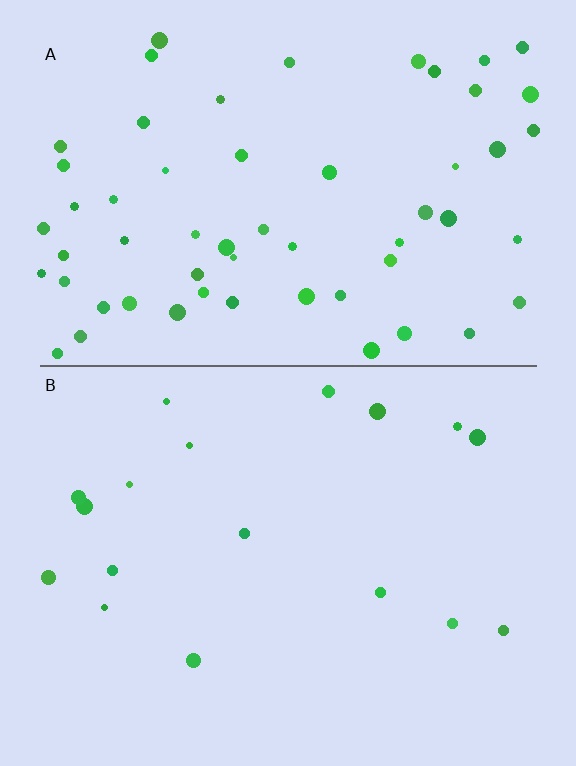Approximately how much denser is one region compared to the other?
Approximately 3.3× — region A over region B.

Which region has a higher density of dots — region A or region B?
A (the top).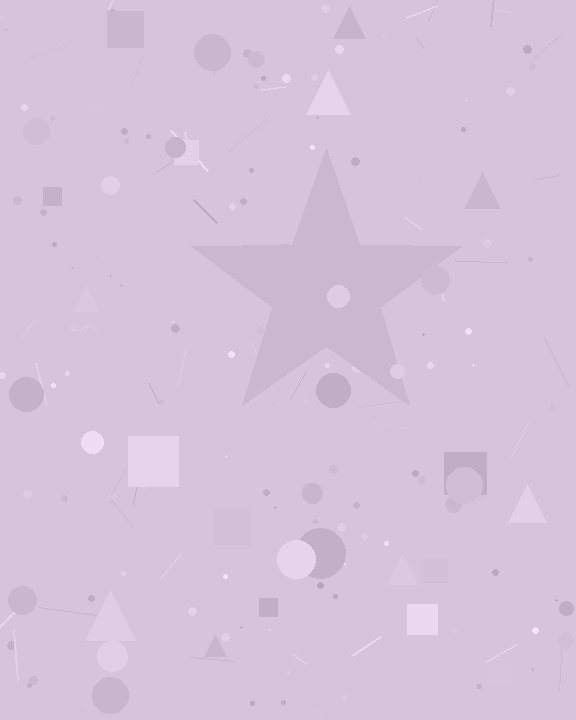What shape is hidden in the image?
A star is hidden in the image.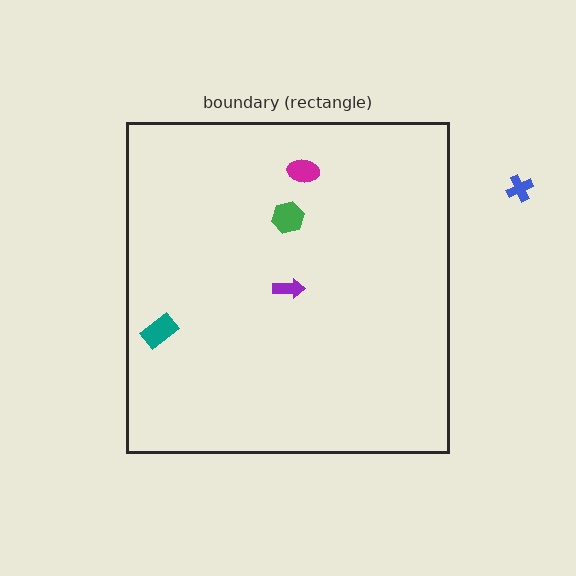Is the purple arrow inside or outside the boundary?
Inside.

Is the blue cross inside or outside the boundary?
Outside.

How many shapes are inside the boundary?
4 inside, 1 outside.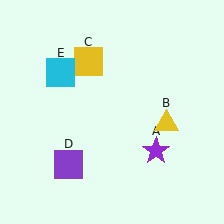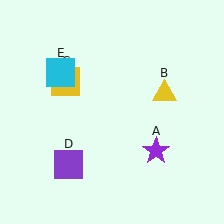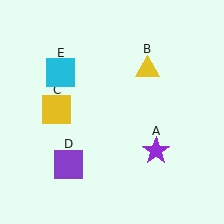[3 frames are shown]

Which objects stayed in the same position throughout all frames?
Purple star (object A) and purple square (object D) and cyan square (object E) remained stationary.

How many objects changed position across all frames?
2 objects changed position: yellow triangle (object B), yellow square (object C).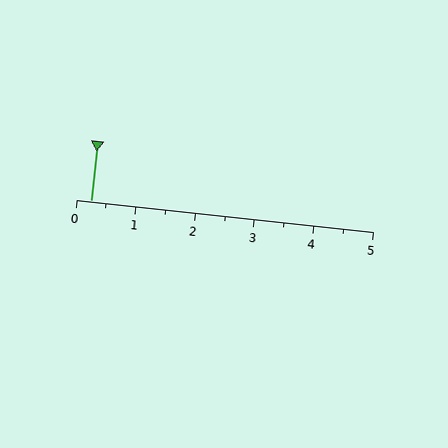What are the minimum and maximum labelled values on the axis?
The axis runs from 0 to 5.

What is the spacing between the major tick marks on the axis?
The major ticks are spaced 1 apart.